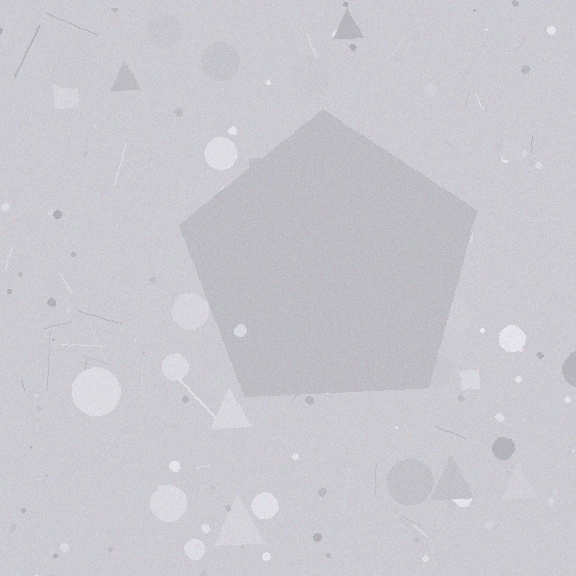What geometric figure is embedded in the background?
A pentagon is embedded in the background.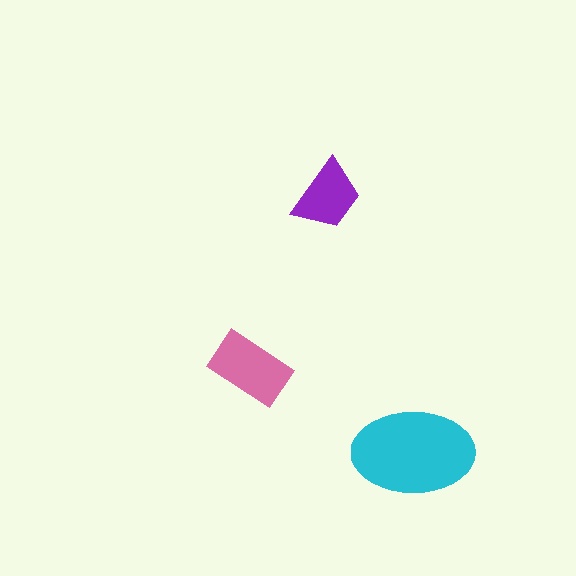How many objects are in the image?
There are 3 objects in the image.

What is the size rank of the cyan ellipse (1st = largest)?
1st.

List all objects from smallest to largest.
The purple trapezoid, the pink rectangle, the cyan ellipse.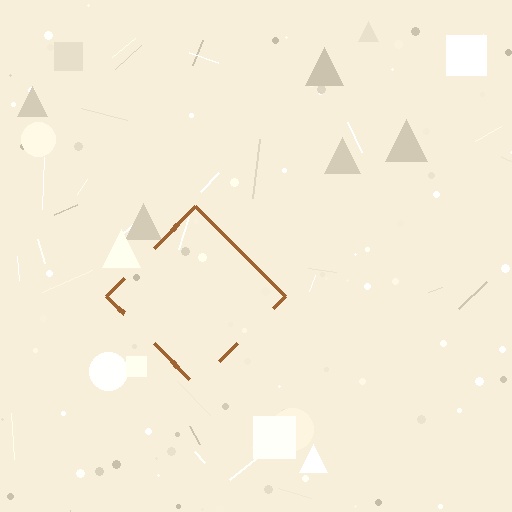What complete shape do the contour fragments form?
The contour fragments form a diamond.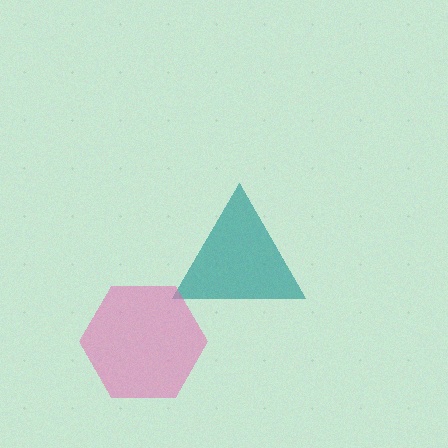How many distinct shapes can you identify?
There are 2 distinct shapes: a teal triangle, a pink hexagon.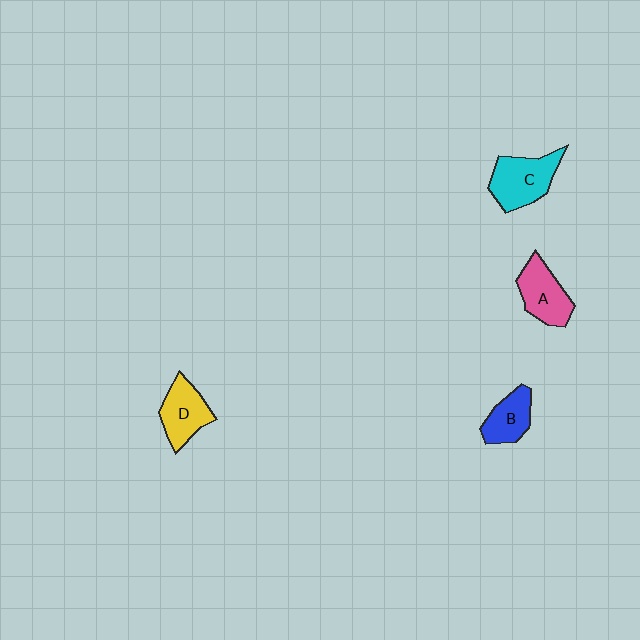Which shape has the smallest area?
Shape B (blue).